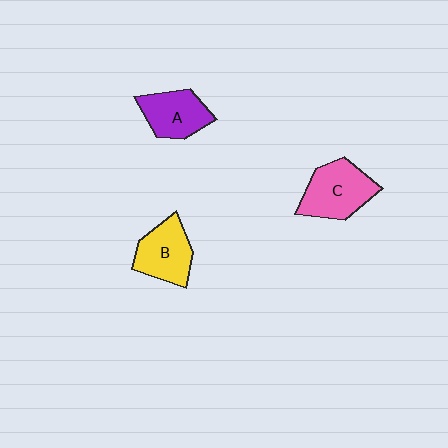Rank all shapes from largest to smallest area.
From largest to smallest: C (pink), B (yellow), A (purple).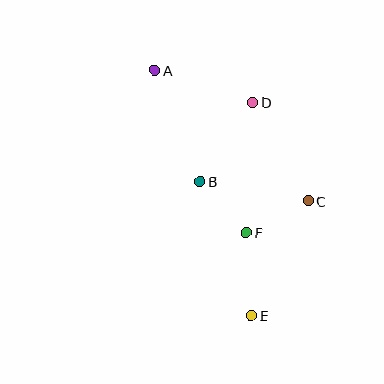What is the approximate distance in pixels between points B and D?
The distance between B and D is approximately 95 pixels.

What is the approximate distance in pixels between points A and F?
The distance between A and F is approximately 186 pixels.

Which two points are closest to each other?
Points B and F are closest to each other.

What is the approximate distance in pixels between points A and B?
The distance between A and B is approximately 120 pixels.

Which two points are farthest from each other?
Points A and E are farthest from each other.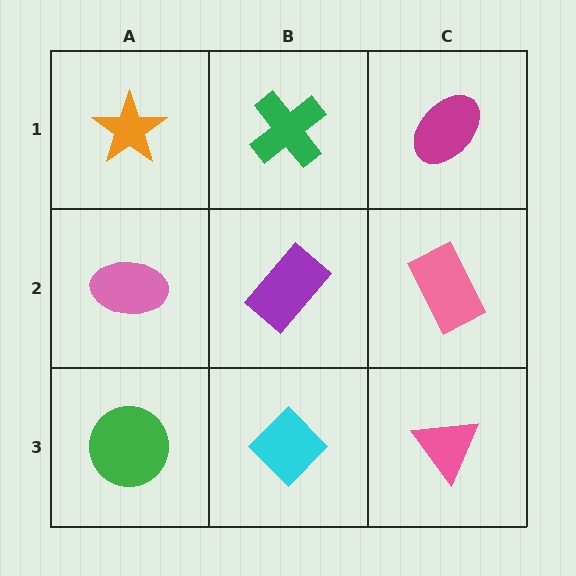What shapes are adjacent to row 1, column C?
A pink rectangle (row 2, column C), a green cross (row 1, column B).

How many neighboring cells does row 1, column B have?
3.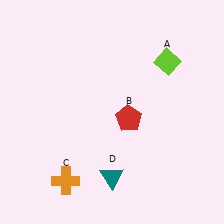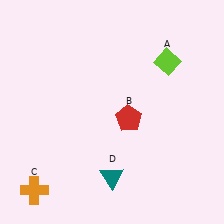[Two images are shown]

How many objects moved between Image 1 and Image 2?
1 object moved between the two images.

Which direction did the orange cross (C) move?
The orange cross (C) moved left.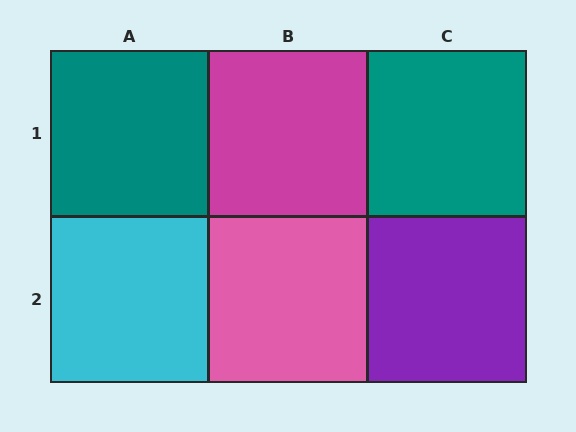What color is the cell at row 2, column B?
Pink.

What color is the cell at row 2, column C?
Purple.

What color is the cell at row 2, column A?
Cyan.